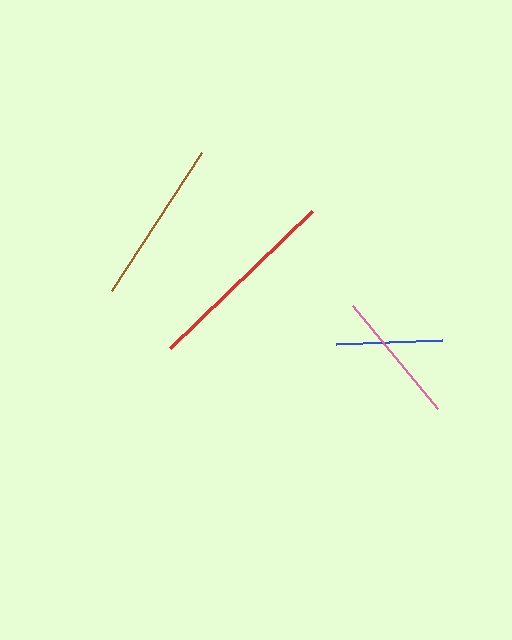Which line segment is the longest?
The red line is the longest at approximately 197 pixels.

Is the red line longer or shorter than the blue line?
The red line is longer than the blue line.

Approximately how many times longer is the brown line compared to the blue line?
The brown line is approximately 1.6 times the length of the blue line.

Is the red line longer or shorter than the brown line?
The red line is longer than the brown line.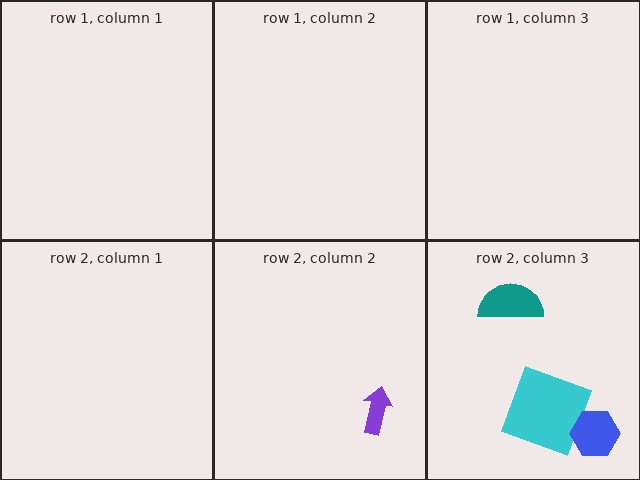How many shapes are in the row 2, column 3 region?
3.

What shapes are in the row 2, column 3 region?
The cyan square, the blue hexagon, the teal semicircle.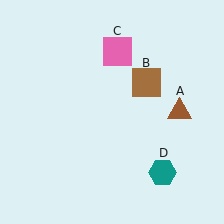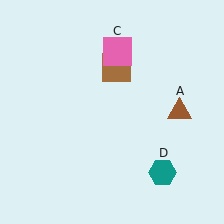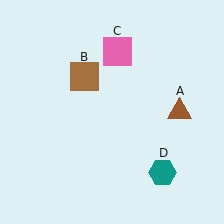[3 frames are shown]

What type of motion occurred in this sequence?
The brown square (object B) rotated counterclockwise around the center of the scene.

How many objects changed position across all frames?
1 object changed position: brown square (object B).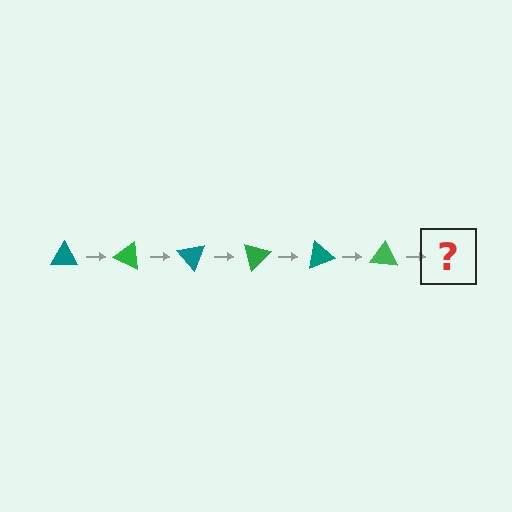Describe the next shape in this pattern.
It should be a teal triangle, rotated 150 degrees from the start.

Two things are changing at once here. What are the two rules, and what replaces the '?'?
The two rules are that it rotates 25 degrees each step and the color cycles through teal and green. The '?' should be a teal triangle, rotated 150 degrees from the start.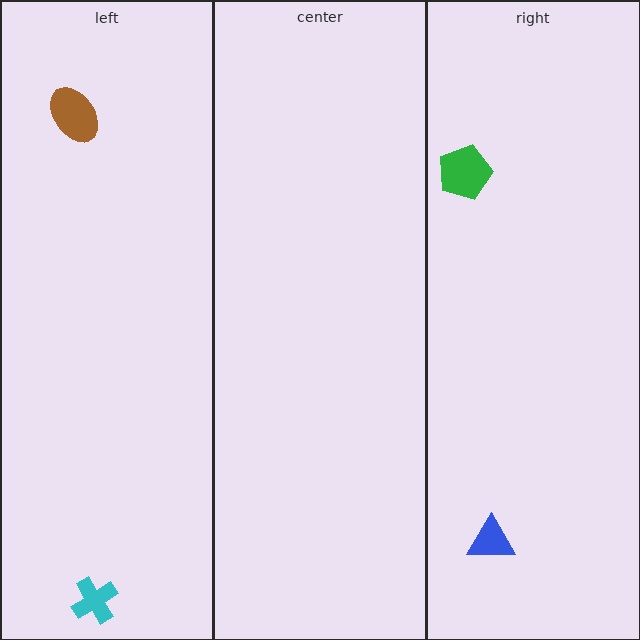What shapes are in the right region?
The green pentagon, the blue triangle.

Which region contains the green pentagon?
The right region.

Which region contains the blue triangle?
The right region.